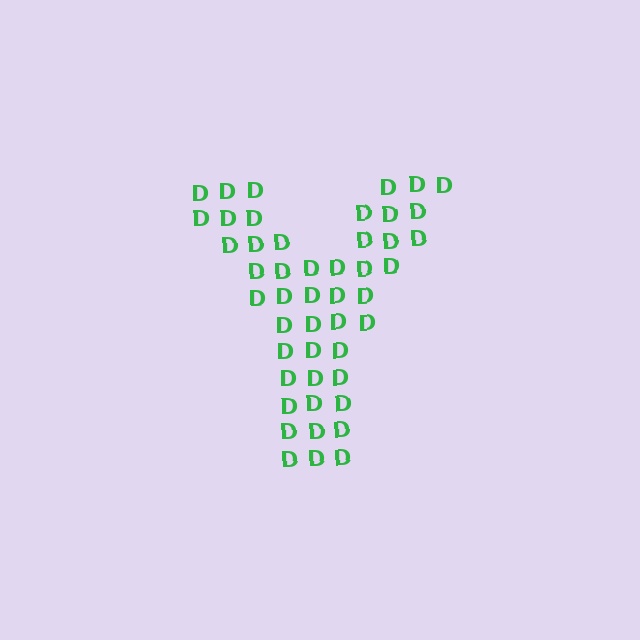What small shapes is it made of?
It is made of small letter D's.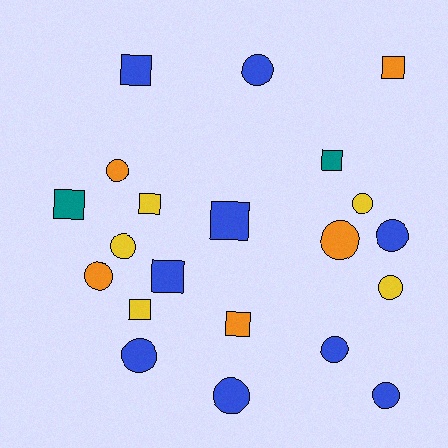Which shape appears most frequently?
Circle, with 12 objects.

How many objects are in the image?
There are 21 objects.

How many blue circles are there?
There are 6 blue circles.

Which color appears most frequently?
Blue, with 9 objects.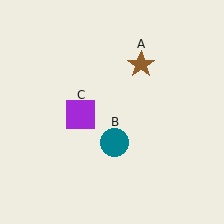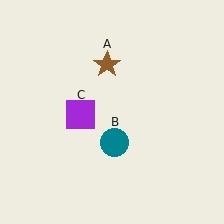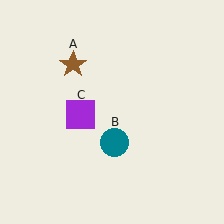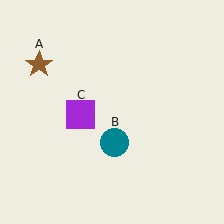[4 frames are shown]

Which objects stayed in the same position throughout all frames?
Teal circle (object B) and purple square (object C) remained stationary.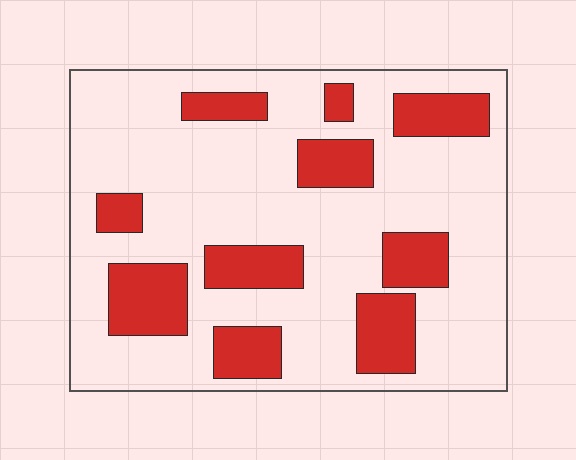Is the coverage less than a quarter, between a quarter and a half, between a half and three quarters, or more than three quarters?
Between a quarter and a half.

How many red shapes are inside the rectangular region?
10.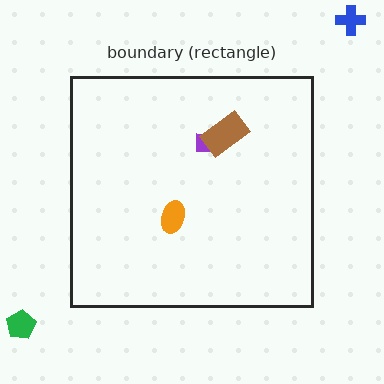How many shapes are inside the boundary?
3 inside, 2 outside.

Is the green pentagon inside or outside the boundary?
Outside.